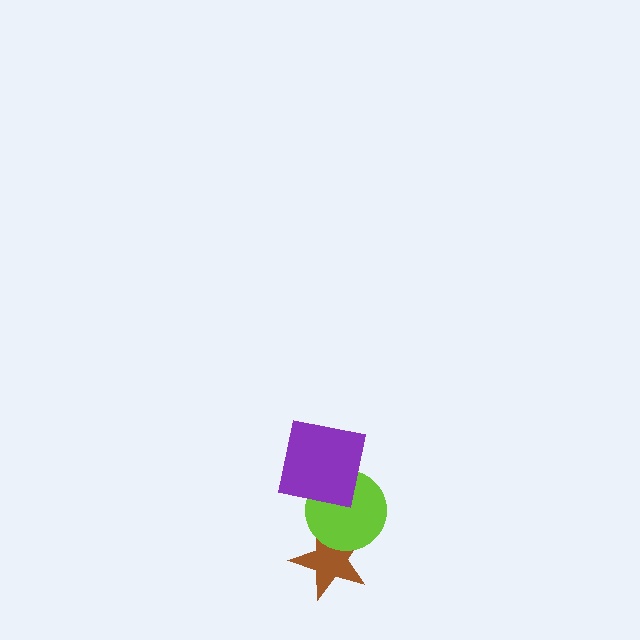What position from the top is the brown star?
The brown star is 3rd from the top.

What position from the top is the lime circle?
The lime circle is 2nd from the top.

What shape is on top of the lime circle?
The purple square is on top of the lime circle.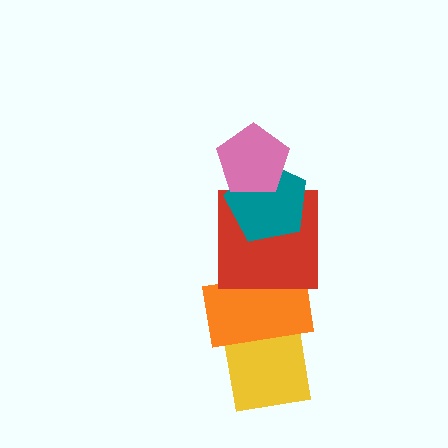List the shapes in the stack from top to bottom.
From top to bottom: the pink pentagon, the teal pentagon, the red square, the orange rectangle, the yellow square.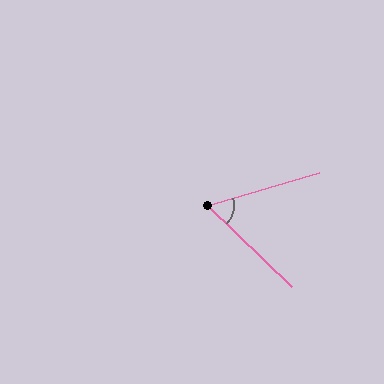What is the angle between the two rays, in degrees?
Approximately 60 degrees.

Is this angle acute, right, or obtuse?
It is acute.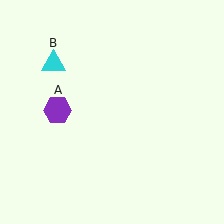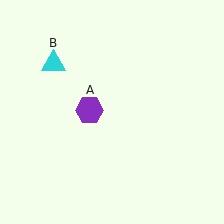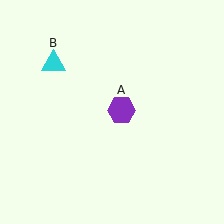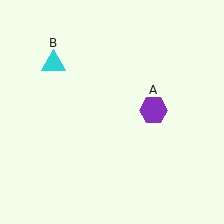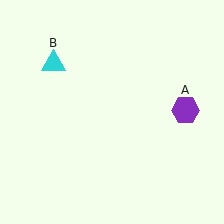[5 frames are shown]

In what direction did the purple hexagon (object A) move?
The purple hexagon (object A) moved right.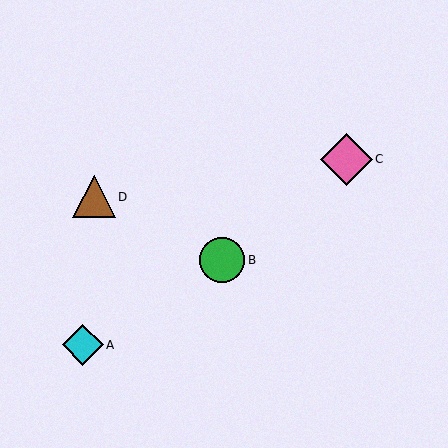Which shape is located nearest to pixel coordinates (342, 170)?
The pink diamond (labeled C) at (346, 159) is nearest to that location.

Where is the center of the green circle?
The center of the green circle is at (222, 260).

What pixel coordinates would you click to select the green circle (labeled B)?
Click at (222, 260) to select the green circle B.